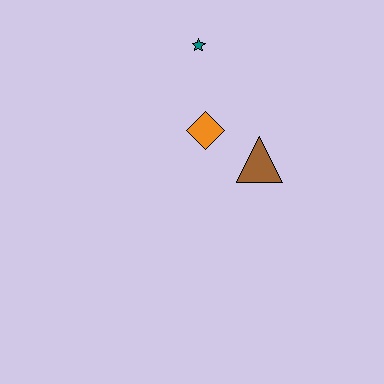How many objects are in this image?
There are 3 objects.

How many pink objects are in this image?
There are no pink objects.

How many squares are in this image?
There are no squares.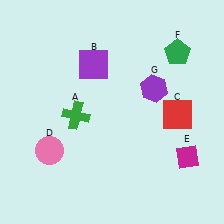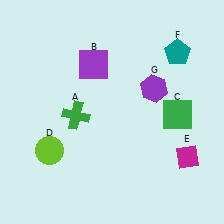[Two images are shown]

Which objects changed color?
C changed from red to green. D changed from pink to lime. F changed from green to teal.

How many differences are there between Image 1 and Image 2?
There are 3 differences between the two images.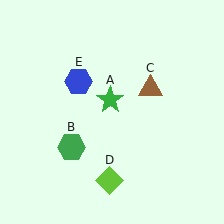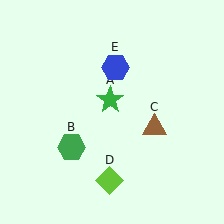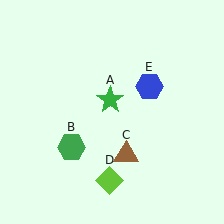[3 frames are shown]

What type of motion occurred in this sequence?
The brown triangle (object C), blue hexagon (object E) rotated clockwise around the center of the scene.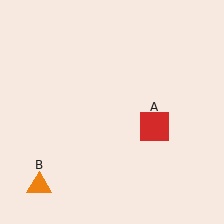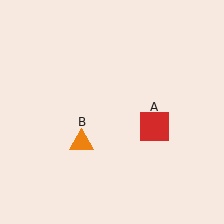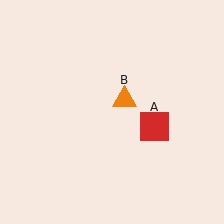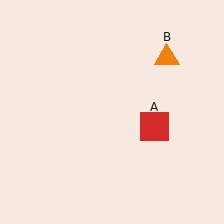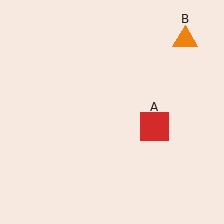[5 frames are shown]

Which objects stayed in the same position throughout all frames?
Red square (object A) remained stationary.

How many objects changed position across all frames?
1 object changed position: orange triangle (object B).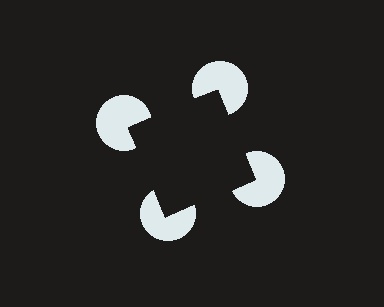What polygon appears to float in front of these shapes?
An illusory square — its edges are inferred from the aligned wedge cuts in the pac-man discs, not physically drawn.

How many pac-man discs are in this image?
There are 4 — one at each vertex of the illusory square.